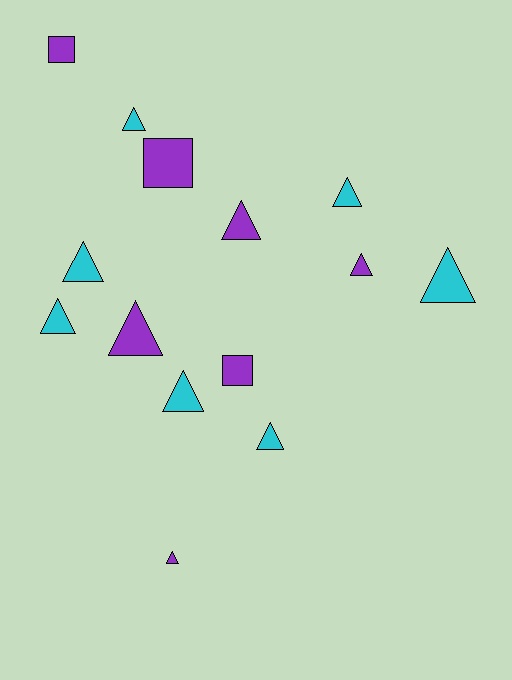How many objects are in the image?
There are 14 objects.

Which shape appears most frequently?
Triangle, with 11 objects.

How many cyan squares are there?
There are no cyan squares.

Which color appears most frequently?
Cyan, with 7 objects.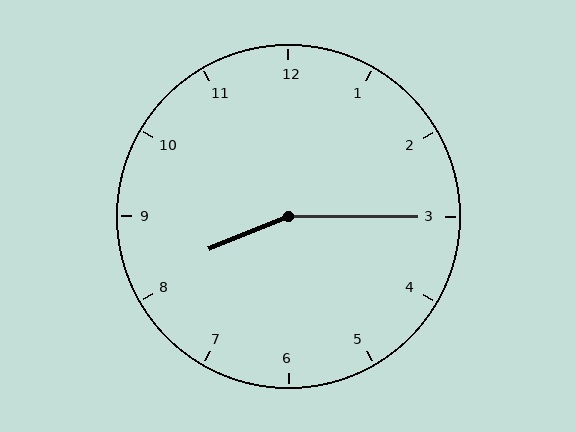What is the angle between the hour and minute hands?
Approximately 158 degrees.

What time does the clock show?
8:15.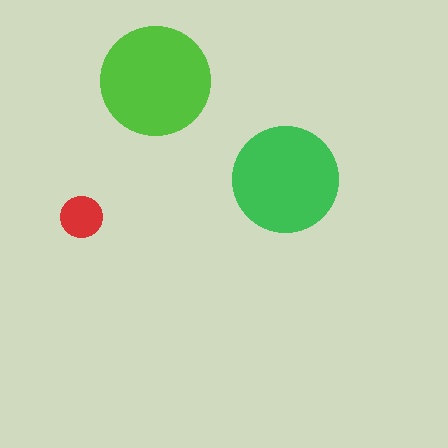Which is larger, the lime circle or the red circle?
The lime one.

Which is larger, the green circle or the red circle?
The green one.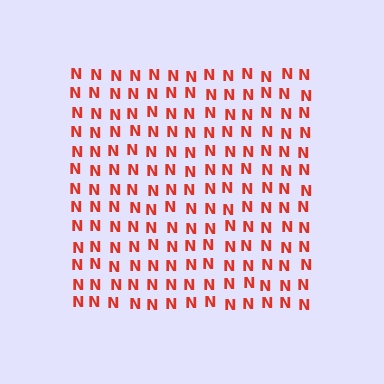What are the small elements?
The small elements are letter N's.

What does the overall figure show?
The overall figure shows a square.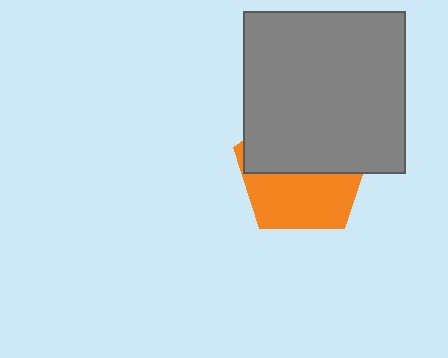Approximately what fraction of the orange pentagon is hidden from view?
Roughly 53% of the orange pentagon is hidden behind the gray square.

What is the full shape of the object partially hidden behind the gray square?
The partially hidden object is an orange pentagon.